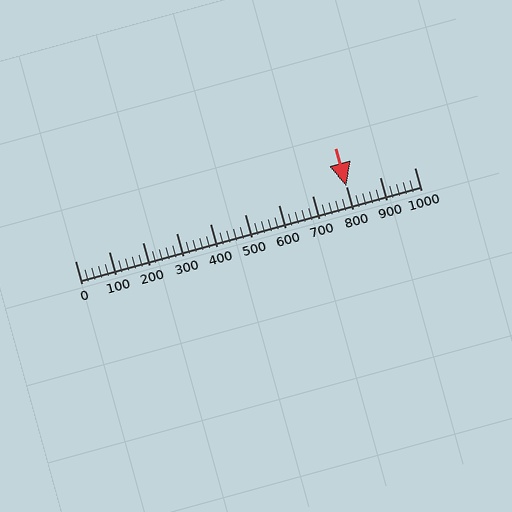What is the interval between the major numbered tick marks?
The major tick marks are spaced 100 units apart.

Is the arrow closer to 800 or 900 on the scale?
The arrow is closer to 800.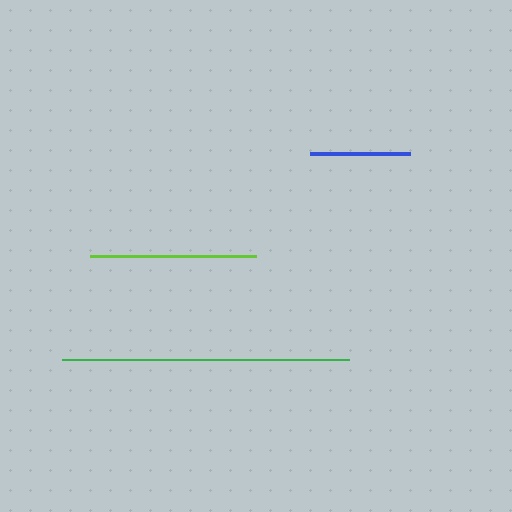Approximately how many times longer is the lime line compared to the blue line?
The lime line is approximately 1.7 times the length of the blue line.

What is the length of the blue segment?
The blue segment is approximately 99 pixels long.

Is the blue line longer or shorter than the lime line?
The lime line is longer than the blue line.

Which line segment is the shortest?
The blue line is the shortest at approximately 99 pixels.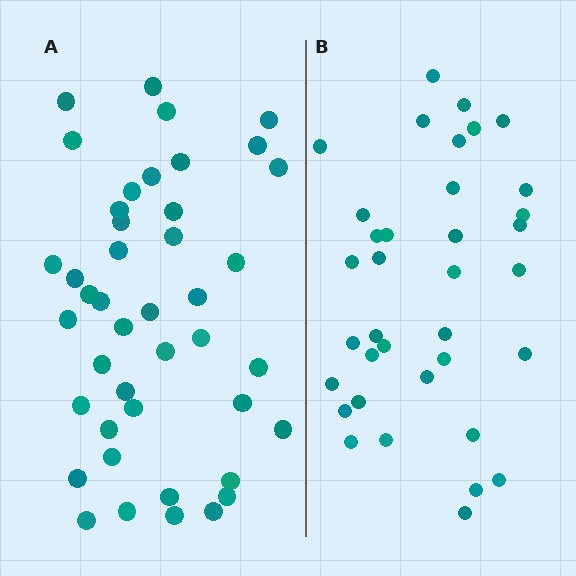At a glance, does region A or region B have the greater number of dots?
Region A (the left region) has more dots.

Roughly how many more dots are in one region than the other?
Region A has roughly 8 or so more dots than region B.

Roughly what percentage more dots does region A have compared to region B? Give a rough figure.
About 20% more.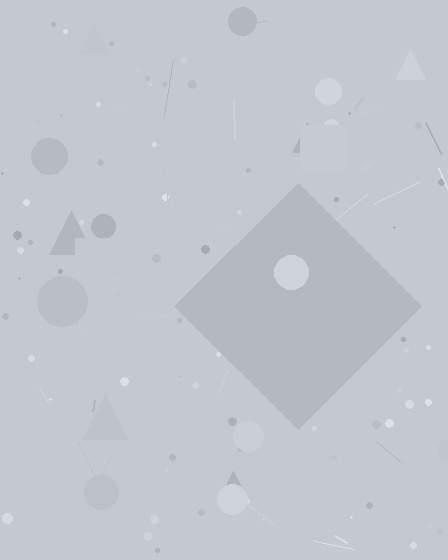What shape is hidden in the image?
A diamond is hidden in the image.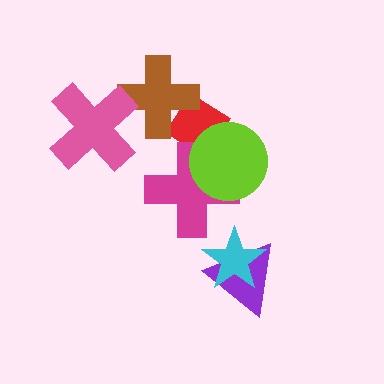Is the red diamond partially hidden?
Yes, it is partially covered by another shape.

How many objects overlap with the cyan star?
1 object overlaps with the cyan star.